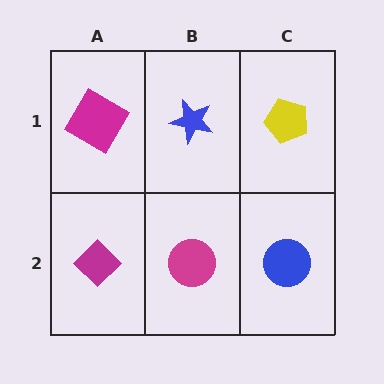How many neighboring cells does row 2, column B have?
3.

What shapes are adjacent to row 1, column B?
A magenta circle (row 2, column B), a magenta diamond (row 1, column A), a yellow pentagon (row 1, column C).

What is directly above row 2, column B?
A blue star.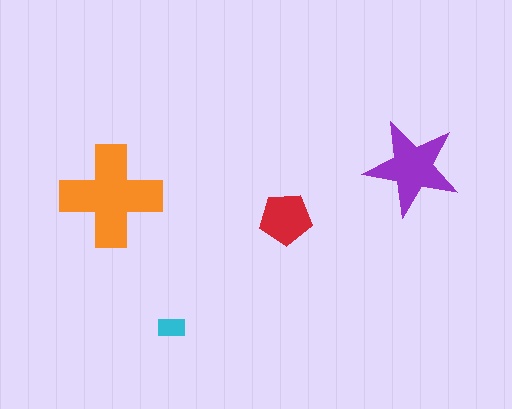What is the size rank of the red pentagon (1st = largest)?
3rd.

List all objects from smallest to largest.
The cyan rectangle, the red pentagon, the purple star, the orange cross.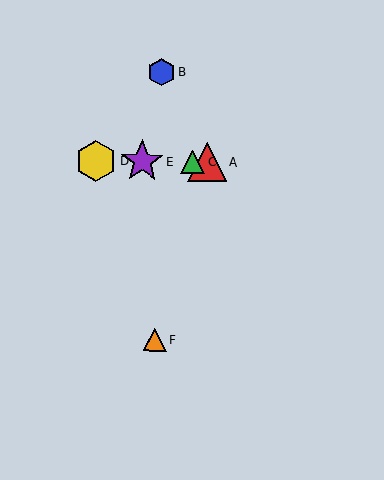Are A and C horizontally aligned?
Yes, both are at y≈162.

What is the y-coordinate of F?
Object F is at y≈339.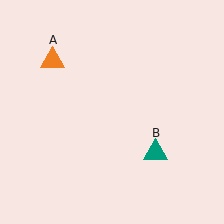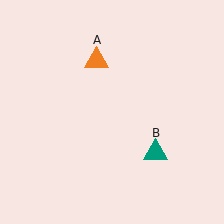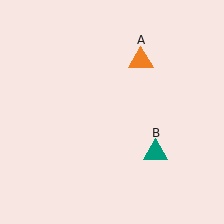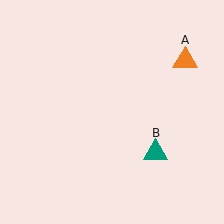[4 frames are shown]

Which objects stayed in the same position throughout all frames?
Teal triangle (object B) remained stationary.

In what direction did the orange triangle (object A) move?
The orange triangle (object A) moved right.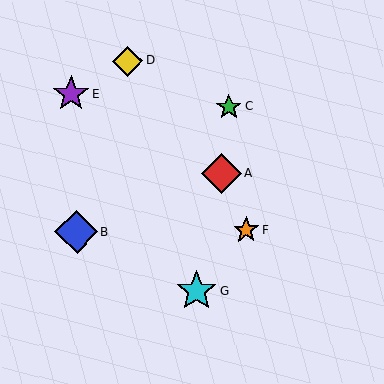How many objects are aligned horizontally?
2 objects (B, F) are aligned horizontally.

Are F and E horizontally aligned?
No, F is at y≈230 and E is at y≈94.